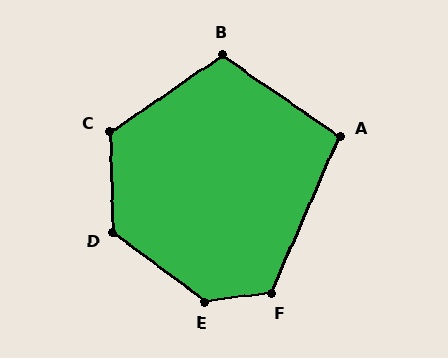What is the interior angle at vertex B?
Approximately 111 degrees (obtuse).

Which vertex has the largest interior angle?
E, at approximately 137 degrees.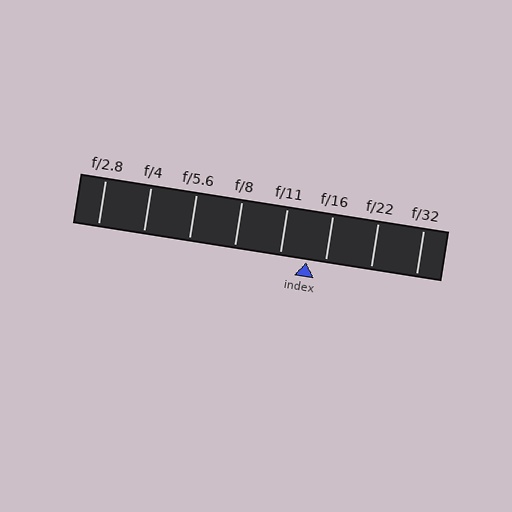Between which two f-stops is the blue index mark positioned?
The index mark is between f/11 and f/16.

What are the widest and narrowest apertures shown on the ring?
The widest aperture shown is f/2.8 and the narrowest is f/32.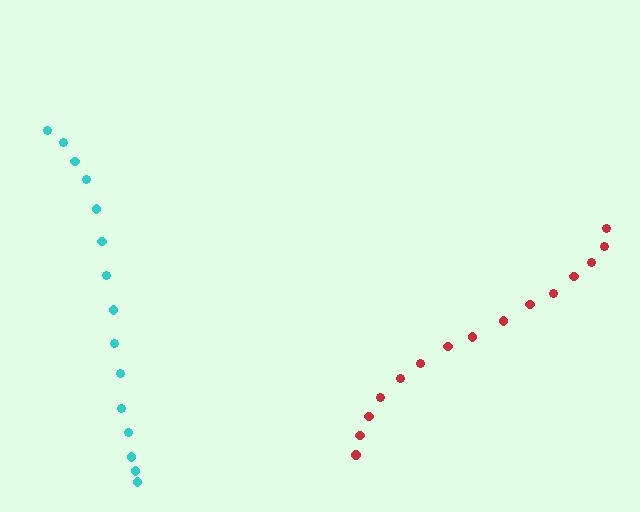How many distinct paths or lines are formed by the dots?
There are 2 distinct paths.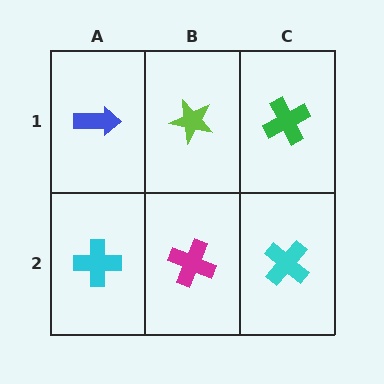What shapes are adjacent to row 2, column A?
A blue arrow (row 1, column A), a magenta cross (row 2, column B).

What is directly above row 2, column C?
A green cross.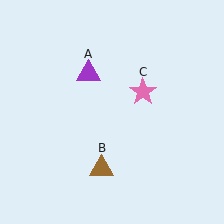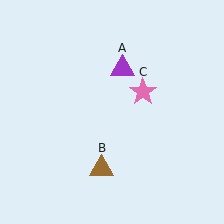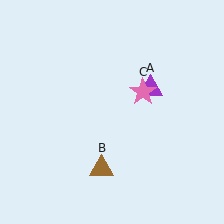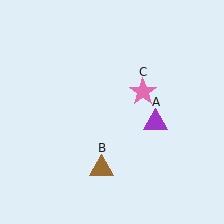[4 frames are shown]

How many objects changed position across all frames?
1 object changed position: purple triangle (object A).